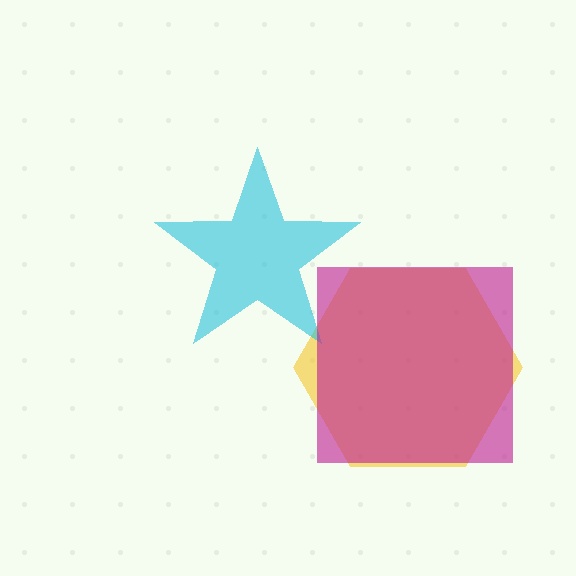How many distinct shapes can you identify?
There are 3 distinct shapes: a yellow hexagon, a cyan star, a magenta square.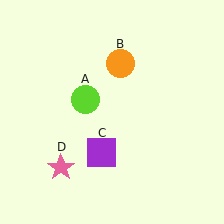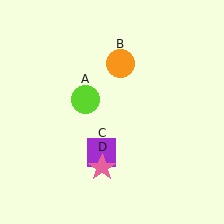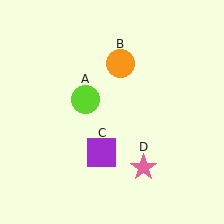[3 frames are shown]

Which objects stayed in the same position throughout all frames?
Lime circle (object A) and orange circle (object B) and purple square (object C) remained stationary.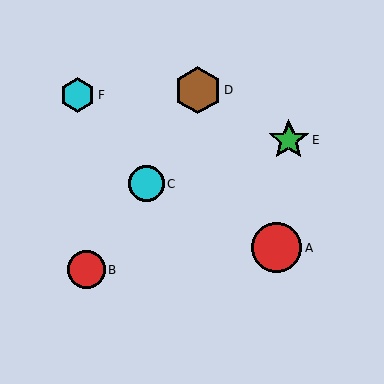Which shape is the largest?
The red circle (labeled A) is the largest.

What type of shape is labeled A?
Shape A is a red circle.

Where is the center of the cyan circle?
The center of the cyan circle is at (147, 184).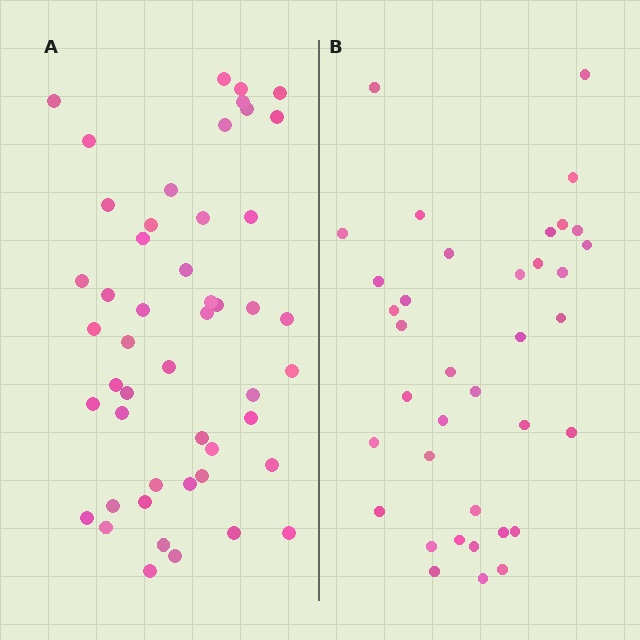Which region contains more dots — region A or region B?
Region A (the left region) has more dots.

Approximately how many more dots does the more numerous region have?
Region A has roughly 12 or so more dots than region B.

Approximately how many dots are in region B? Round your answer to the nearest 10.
About 40 dots. (The exact count is 37, which rounds to 40.)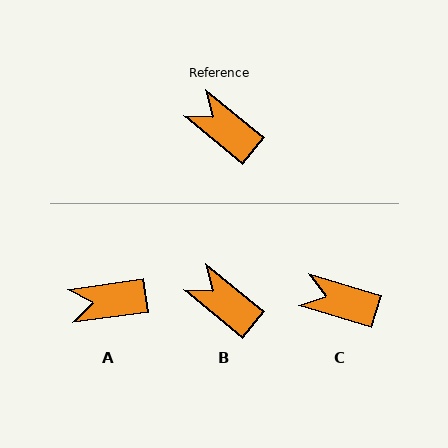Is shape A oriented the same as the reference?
No, it is off by about 48 degrees.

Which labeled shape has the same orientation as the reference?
B.